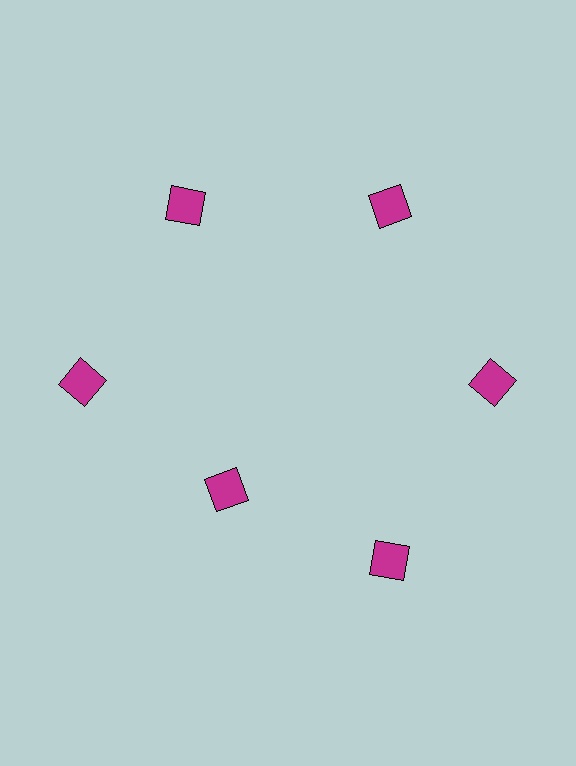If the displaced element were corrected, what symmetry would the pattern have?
It would have 6-fold rotational symmetry — the pattern would map onto itself every 60 degrees.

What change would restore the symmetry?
The symmetry would be restored by moving it outward, back onto the ring so that all 6 squares sit at equal angles and equal distance from the center.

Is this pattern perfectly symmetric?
No. The 6 magenta squares are arranged in a ring, but one element near the 7 o'clock position is pulled inward toward the center, breaking the 6-fold rotational symmetry.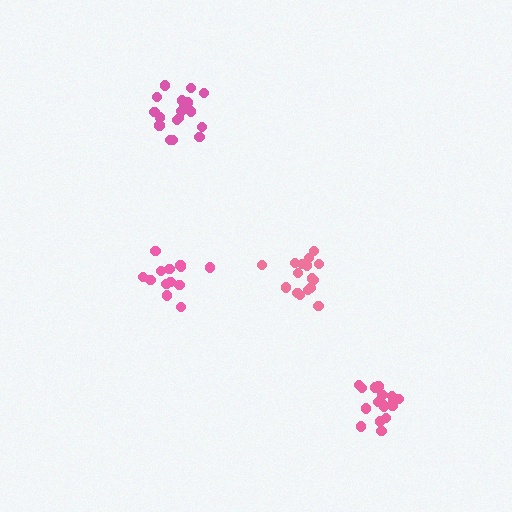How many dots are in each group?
Group 1: 13 dots, Group 2: 18 dots, Group 3: 18 dots, Group 4: 18 dots (67 total).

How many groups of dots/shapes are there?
There are 4 groups.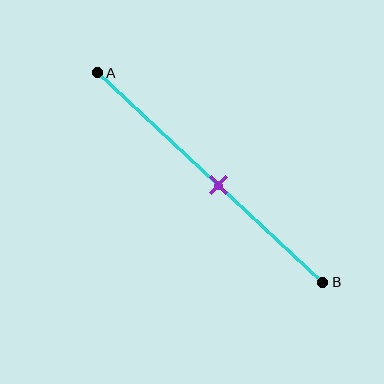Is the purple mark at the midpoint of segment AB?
No, the mark is at about 55% from A, not at the 50% midpoint.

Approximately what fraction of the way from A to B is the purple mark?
The purple mark is approximately 55% of the way from A to B.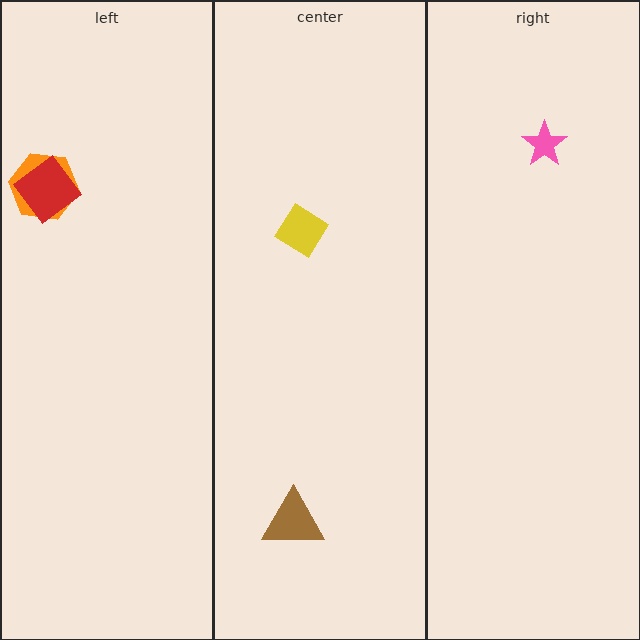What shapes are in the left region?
The orange hexagon, the red diamond.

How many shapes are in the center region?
2.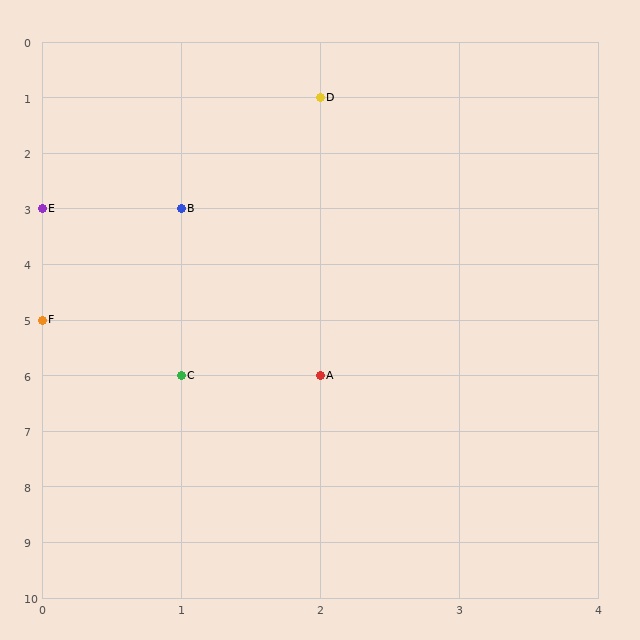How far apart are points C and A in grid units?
Points C and A are 1 column apart.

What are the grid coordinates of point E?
Point E is at grid coordinates (0, 3).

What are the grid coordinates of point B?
Point B is at grid coordinates (1, 3).